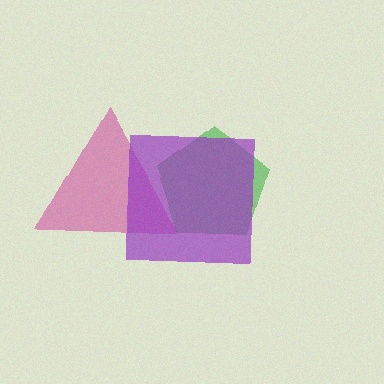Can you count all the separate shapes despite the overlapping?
Yes, there are 3 separate shapes.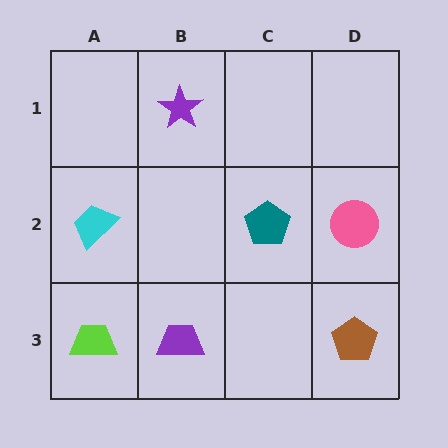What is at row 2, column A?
A cyan trapezoid.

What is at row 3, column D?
A brown pentagon.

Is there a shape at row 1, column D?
No, that cell is empty.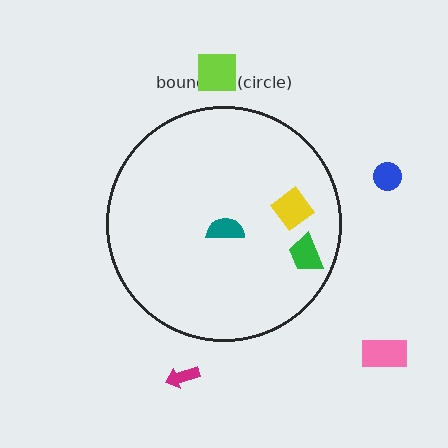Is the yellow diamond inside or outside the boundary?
Inside.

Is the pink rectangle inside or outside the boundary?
Outside.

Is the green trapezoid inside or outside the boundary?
Inside.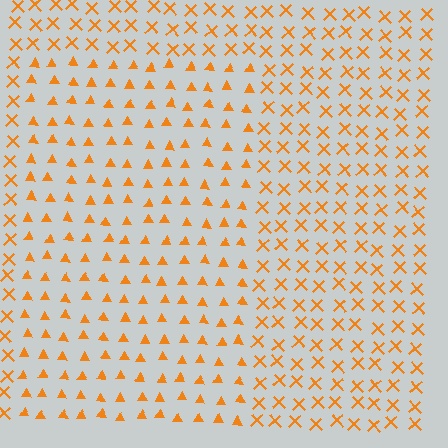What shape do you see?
I see a rectangle.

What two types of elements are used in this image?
The image uses triangles inside the rectangle region and X marks outside it.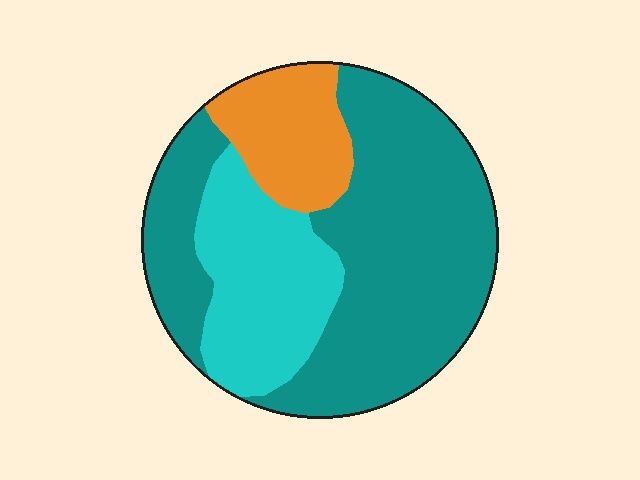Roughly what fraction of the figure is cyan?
Cyan covers about 25% of the figure.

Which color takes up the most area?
Teal, at roughly 60%.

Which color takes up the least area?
Orange, at roughly 15%.